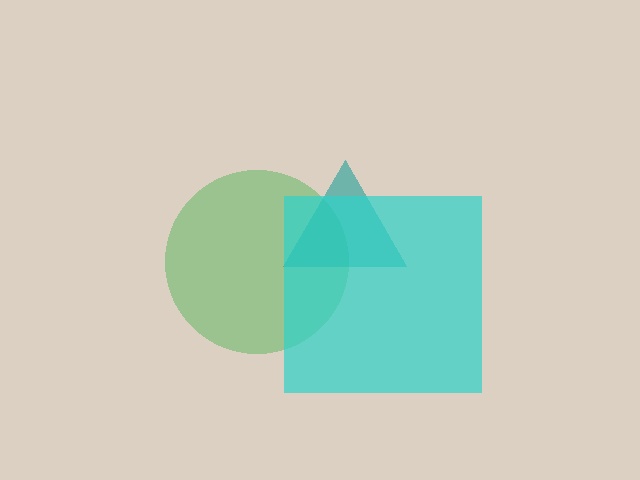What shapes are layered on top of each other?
The layered shapes are: a green circle, a teal triangle, a cyan square.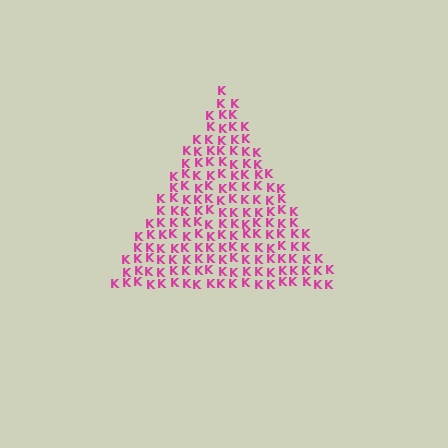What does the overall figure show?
The overall figure shows a triangle.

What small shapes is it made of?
It is made of small letter K's.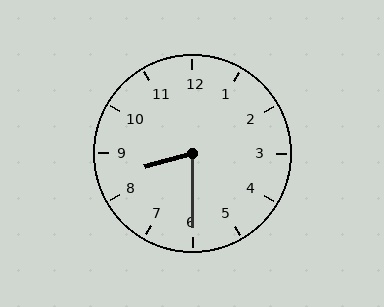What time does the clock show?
8:30.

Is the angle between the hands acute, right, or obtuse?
It is acute.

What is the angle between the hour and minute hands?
Approximately 75 degrees.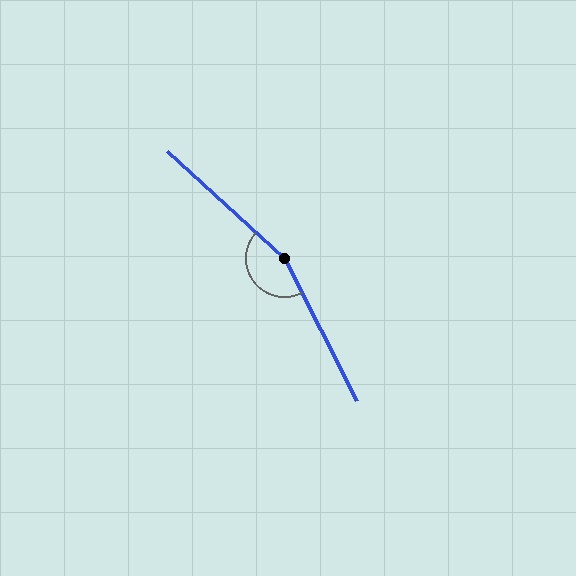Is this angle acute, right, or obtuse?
It is obtuse.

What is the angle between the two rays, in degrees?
Approximately 159 degrees.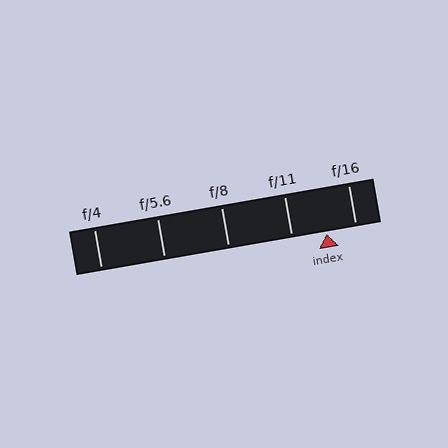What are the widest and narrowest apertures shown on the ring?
The widest aperture shown is f/4 and the narrowest is f/16.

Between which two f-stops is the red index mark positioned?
The index mark is between f/11 and f/16.